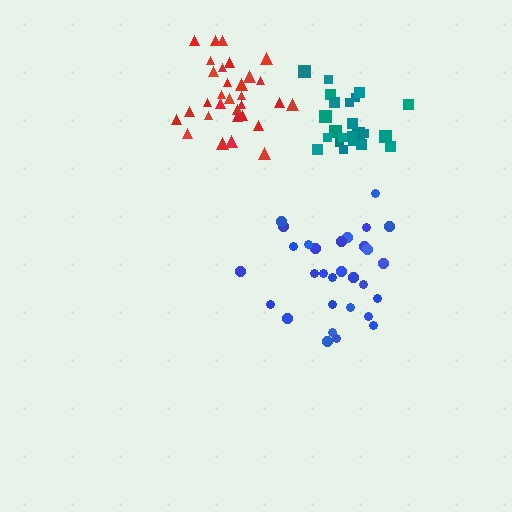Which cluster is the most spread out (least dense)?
Blue.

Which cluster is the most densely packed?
Teal.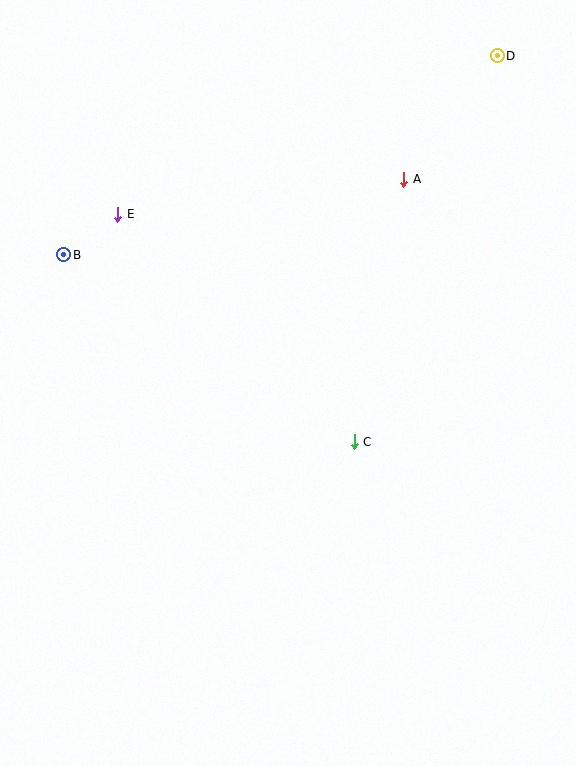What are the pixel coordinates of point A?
Point A is at (403, 179).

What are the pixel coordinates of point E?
Point E is at (118, 214).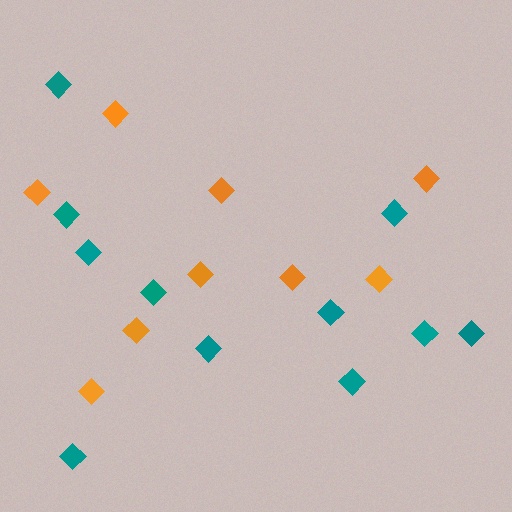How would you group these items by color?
There are 2 groups: one group of orange diamonds (9) and one group of teal diamonds (11).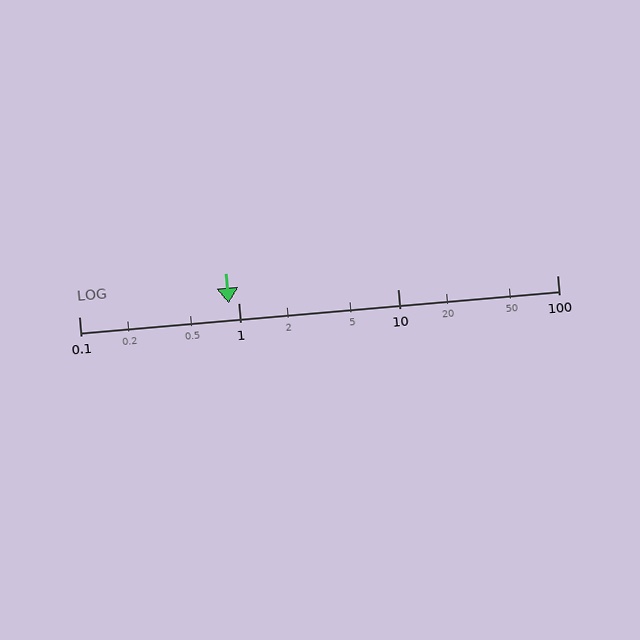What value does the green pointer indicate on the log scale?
The pointer indicates approximately 0.87.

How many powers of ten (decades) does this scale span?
The scale spans 3 decades, from 0.1 to 100.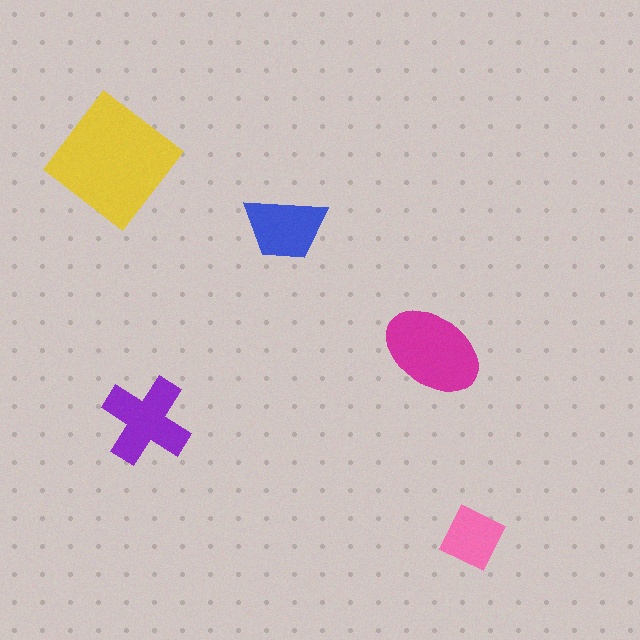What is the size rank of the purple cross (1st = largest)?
3rd.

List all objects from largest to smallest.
The yellow diamond, the magenta ellipse, the purple cross, the blue trapezoid, the pink diamond.